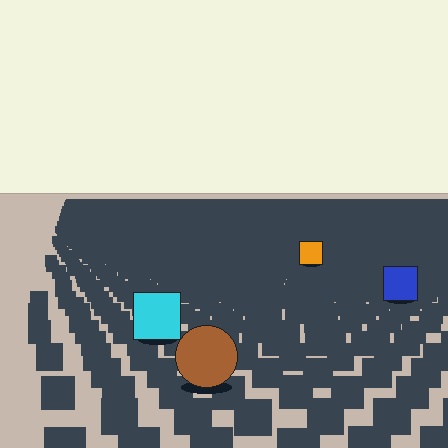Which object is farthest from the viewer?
The orange square is farthest from the viewer. It appears smaller and the ground texture around it is denser.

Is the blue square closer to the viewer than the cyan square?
No. The cyan square is closer — you can tell from the texture gradient: the ground texture is coarser near it.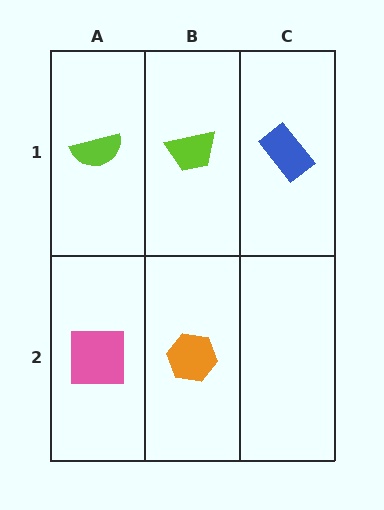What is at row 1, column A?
A lime semicircle.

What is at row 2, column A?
A pink square.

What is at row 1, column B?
A lime trapezoid.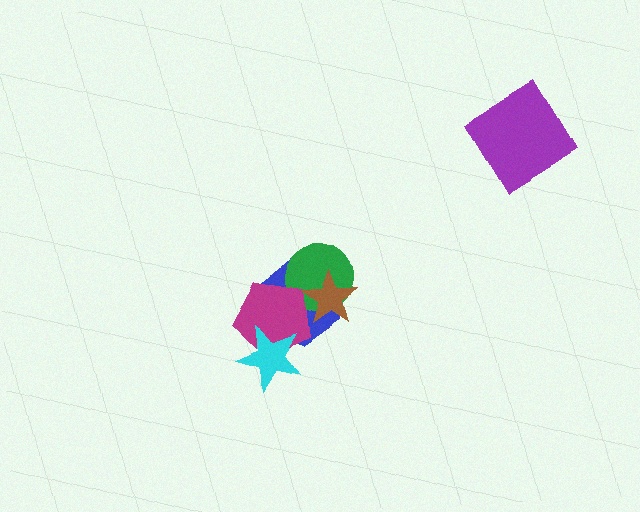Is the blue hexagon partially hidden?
Yes, it is partially covered by another shape.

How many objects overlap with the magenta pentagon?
4 objects overlap with the magenta pentagon.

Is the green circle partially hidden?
Yes, it is partially covered by another shape.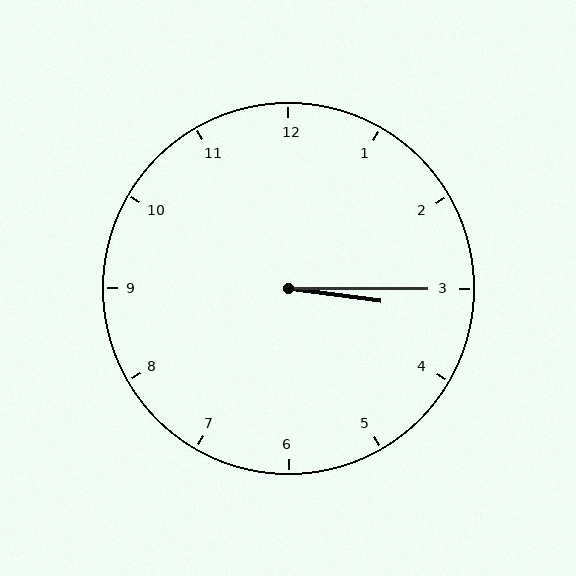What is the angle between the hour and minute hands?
Approximately 8 degrees.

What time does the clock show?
3:15.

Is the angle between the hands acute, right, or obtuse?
It is acute.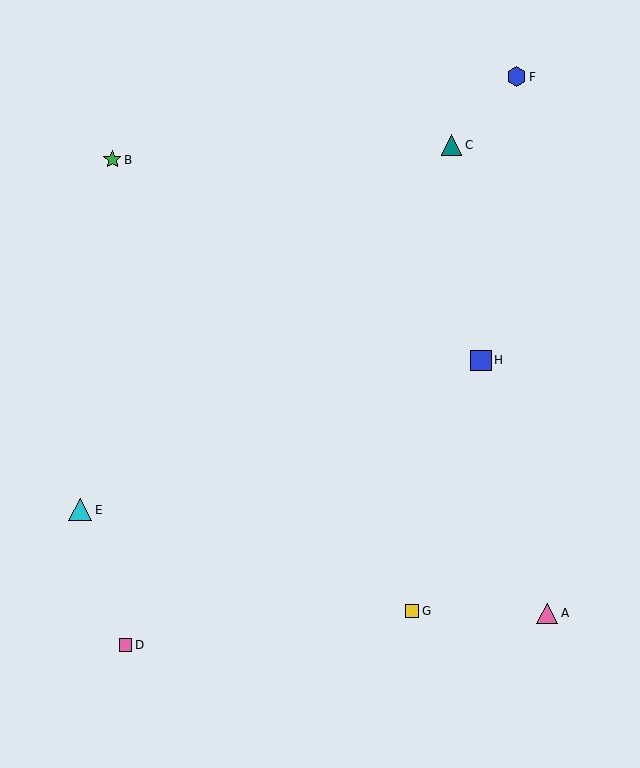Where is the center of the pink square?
The center of the pink square is at (126, 645).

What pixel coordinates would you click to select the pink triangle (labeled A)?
Click at (547, 613) to select the pink triangle A.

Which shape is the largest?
The cyan triangle (labeled E) is the largest.